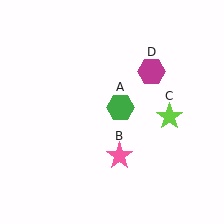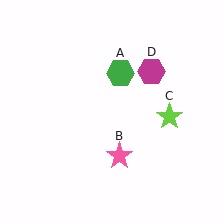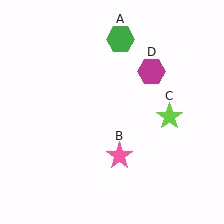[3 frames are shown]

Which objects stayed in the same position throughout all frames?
Pink star (object B) and lime star (object C) and magenta hexagon (object D) remained stationary.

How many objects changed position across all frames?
1 object changed position: green hexagon (object A).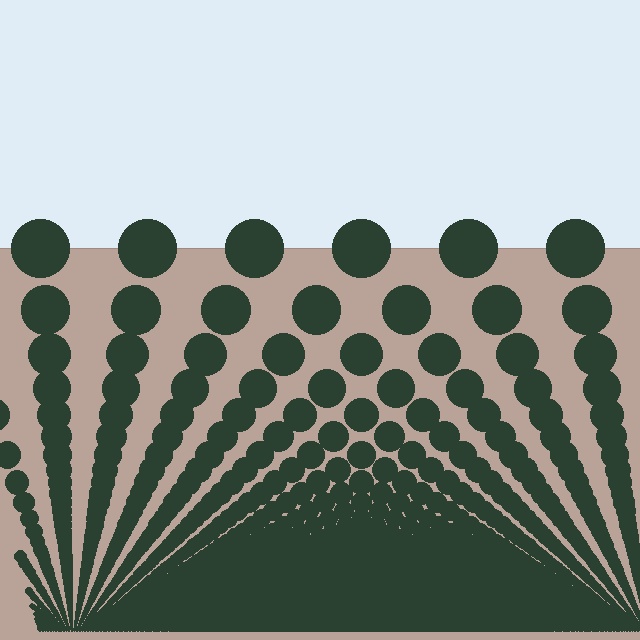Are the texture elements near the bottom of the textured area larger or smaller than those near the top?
Smaller. The gradient is inverted — elements near the bottom are smaller and denser.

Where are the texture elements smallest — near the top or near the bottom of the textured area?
Near the bottom.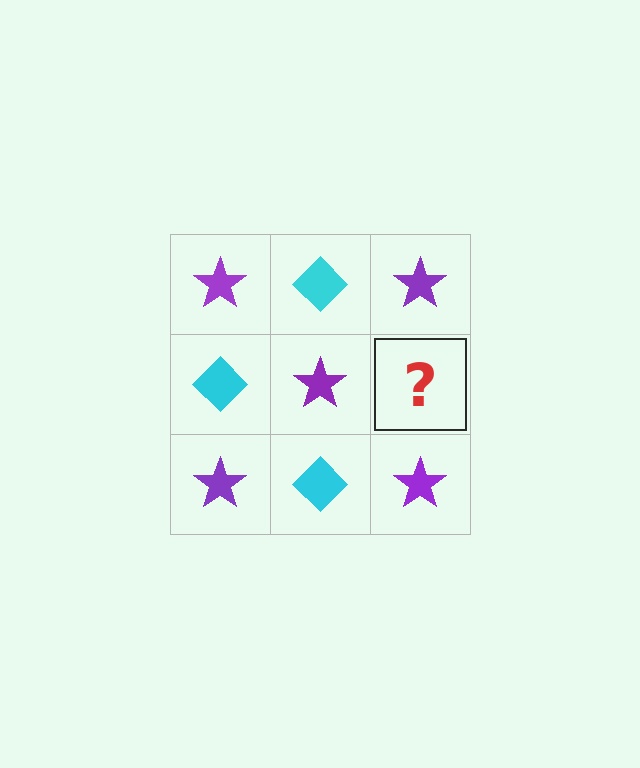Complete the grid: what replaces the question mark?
The question mark should be replaced with a cyan diamond.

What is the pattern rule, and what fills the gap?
The rule is that it alternates purple star and cyan diamond in a checkerboard pattern. The gap should be filled with a cyan diamond.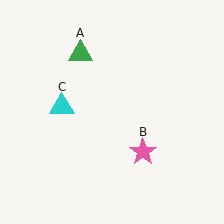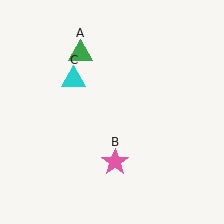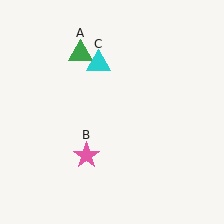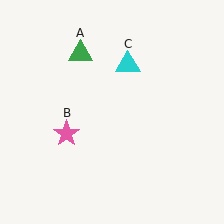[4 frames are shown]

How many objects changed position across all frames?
2 objects changed position: pink star (object B), cyan triangle (object C).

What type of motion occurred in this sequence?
The pink star (object B), cyan triangle (object C) rotated clockwise around the center of the scene.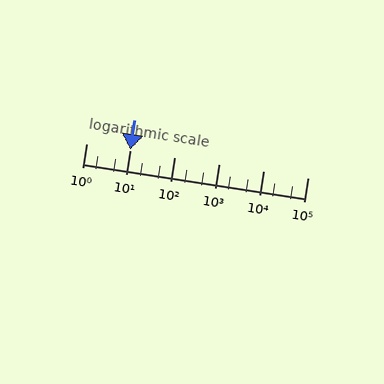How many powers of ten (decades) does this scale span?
The scale spans 5 decades, from 1 to 100000.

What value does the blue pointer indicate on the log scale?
The pointer indicates approximately 10.